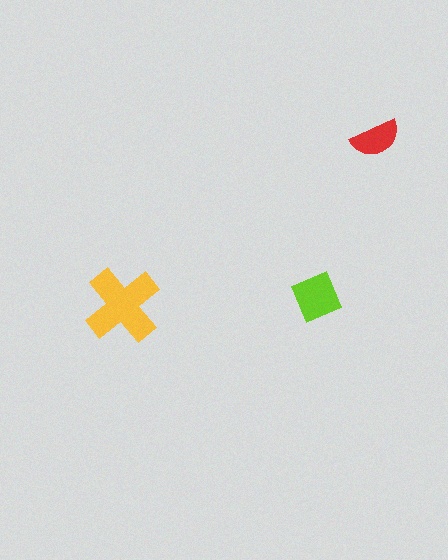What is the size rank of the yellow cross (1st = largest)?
1st.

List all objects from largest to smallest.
The yellow cross, the lime square, the red semicircle.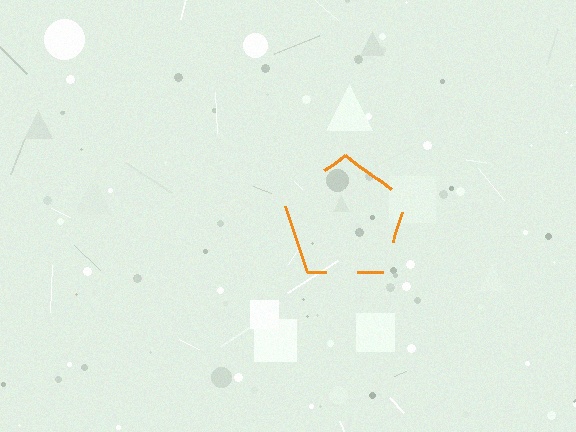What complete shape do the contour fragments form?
The contour fragments form a pentagon.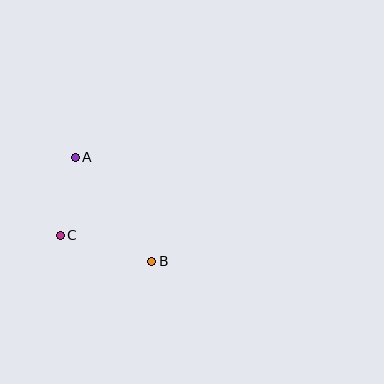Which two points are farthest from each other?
Points A and B are farthest from each other.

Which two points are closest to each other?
Points A and C are closest to each other.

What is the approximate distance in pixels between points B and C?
The distance between B and C is approximately 95 pixels.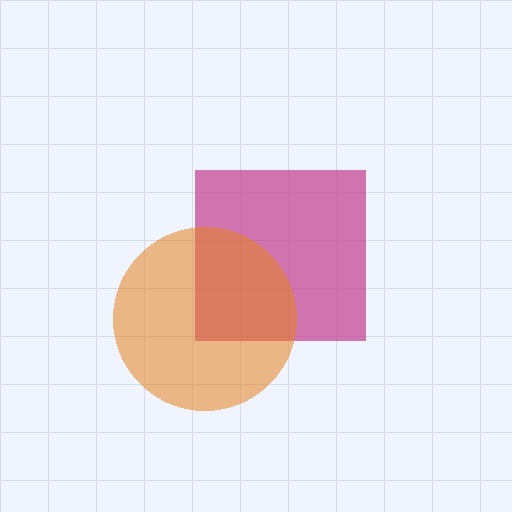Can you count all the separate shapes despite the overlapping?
Yes, there are 2 separate shapes.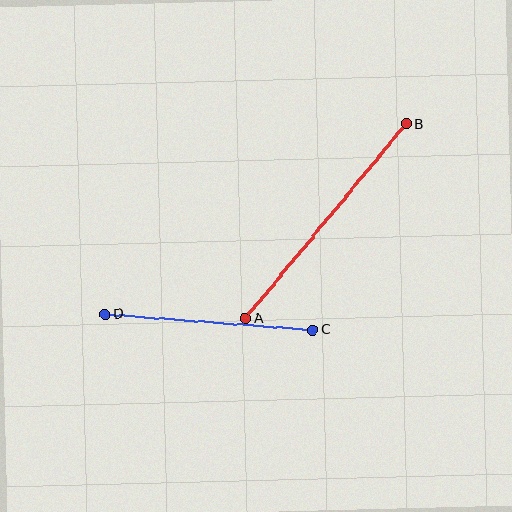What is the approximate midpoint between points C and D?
The midpoint is at approximately (209, 322) pixels.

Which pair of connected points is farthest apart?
Points A and B are farthest apart.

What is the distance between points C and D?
The distance is approximately 208 pixels.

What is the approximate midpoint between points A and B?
The midpoint is at approximately (326, 221) pixels.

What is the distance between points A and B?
The distance is approximately 252 pixels.